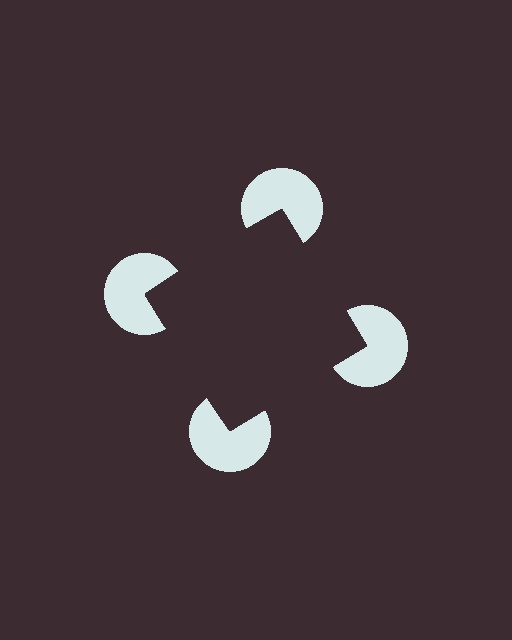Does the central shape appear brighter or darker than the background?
It typically appears slightly darker than the background, even though no actual brightness change is drawn.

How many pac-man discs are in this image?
There are 4 — one at each vertex of the illusory square.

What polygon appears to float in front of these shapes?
An illusory square — its edges are inferred from the aligned wedge cuts in the pac-man discs, not physically drawn.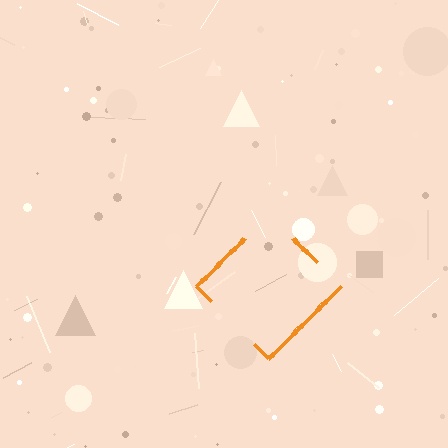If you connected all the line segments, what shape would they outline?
They would outline a diamond.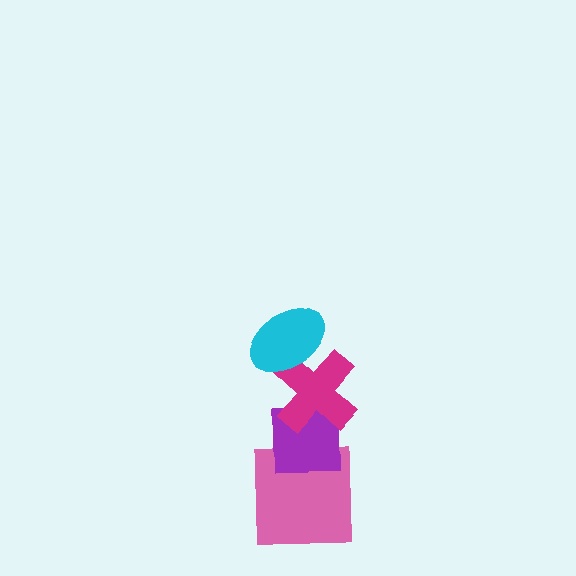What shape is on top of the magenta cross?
The cyan ellipse is on top of the magenta cross.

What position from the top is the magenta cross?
The magenta cross is 2nd from the top.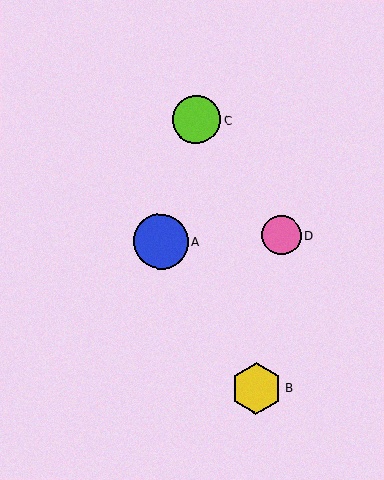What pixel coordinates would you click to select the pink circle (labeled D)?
Click at (281, 235) to select the pink circle D.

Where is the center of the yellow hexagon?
The center of the yellow hexagon is at (256, 388).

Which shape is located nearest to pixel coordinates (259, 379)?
The yellow hexagon (labeled B) at (256, 388) is nearest to that location.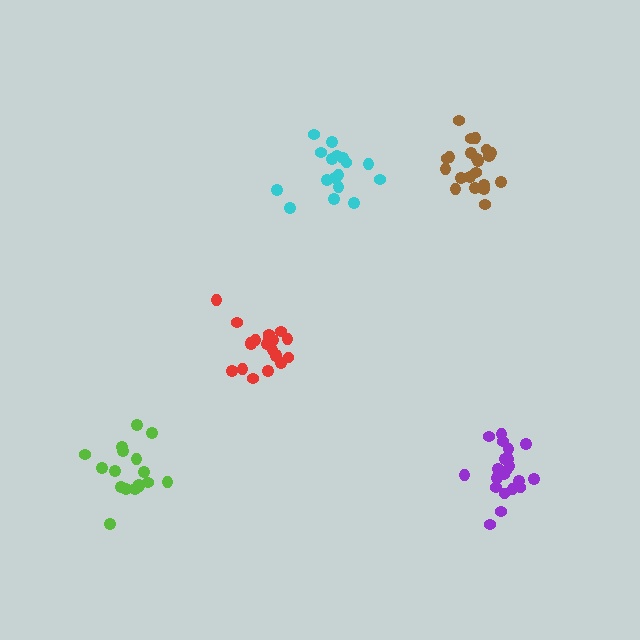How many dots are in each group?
Group 1: 17 dots, Group 2: 21 dots, Group 3: 17 dots, Group 4: 21 dots, Group 5: 21 dots (97 total).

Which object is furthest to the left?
The lime cluster is leftmost.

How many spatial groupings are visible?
There are 5 spatial groupings.